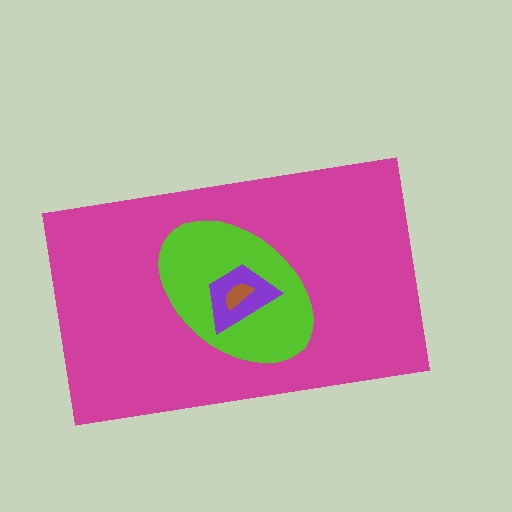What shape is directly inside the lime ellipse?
The purple trapezoid.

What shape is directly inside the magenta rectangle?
The lime ellipse.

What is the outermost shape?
The magenta rectangle.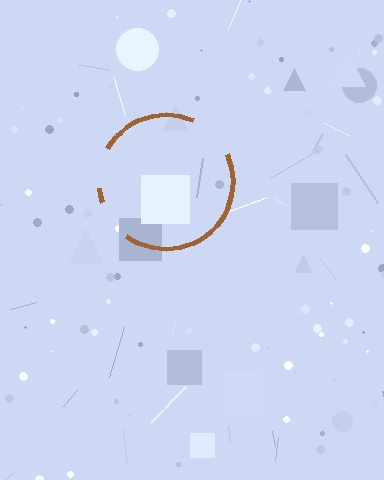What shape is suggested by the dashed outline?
The dashed outline suggests a circle.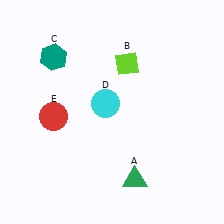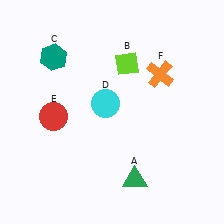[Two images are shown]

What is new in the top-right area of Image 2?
An orange cross (F) was added in the top-right area of Image 2.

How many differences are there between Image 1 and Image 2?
There is 1 difference between the two images.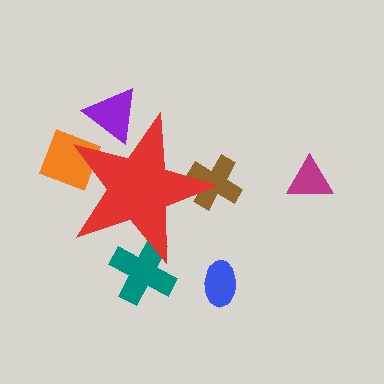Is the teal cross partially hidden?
Yes, the teal cross is partially hidden behind the red star.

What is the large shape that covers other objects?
A red star.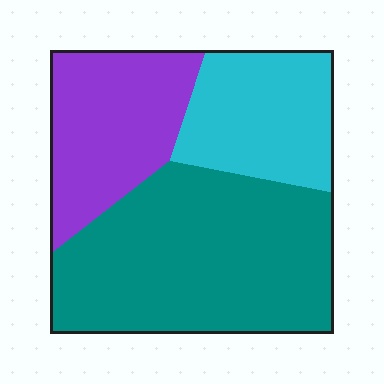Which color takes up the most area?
Teal, at roughly 50%.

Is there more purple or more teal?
Teal.